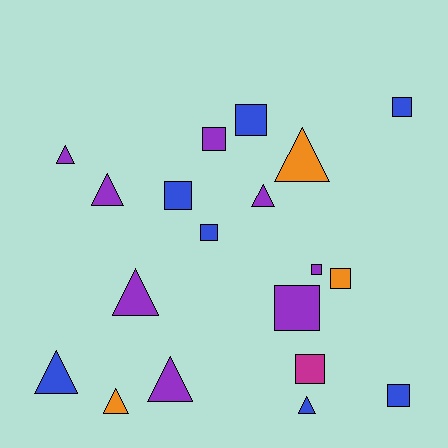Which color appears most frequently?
Purple, with 8 objects.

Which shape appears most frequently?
Square, with 10 objects.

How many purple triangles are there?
There are 5 purple triangles.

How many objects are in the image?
There are 19 objects.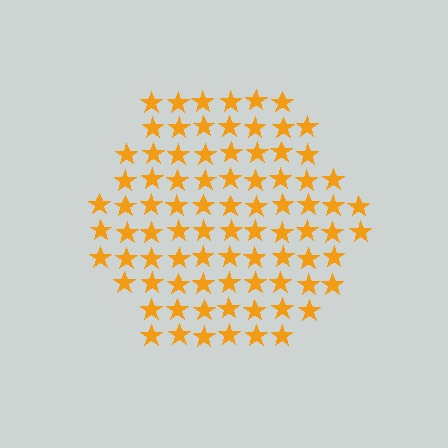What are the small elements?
The small elements are stars.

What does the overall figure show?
The overall figure shows a hexagon.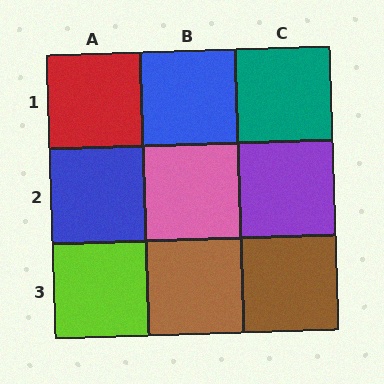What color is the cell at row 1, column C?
Teal.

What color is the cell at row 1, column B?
Blue.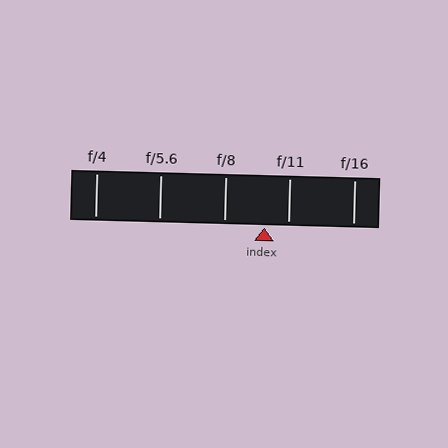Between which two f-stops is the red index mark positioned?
The index mark is between f/8 and f/11.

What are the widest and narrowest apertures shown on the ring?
The widest aperture shown is f/4 and the narrowest is f/16.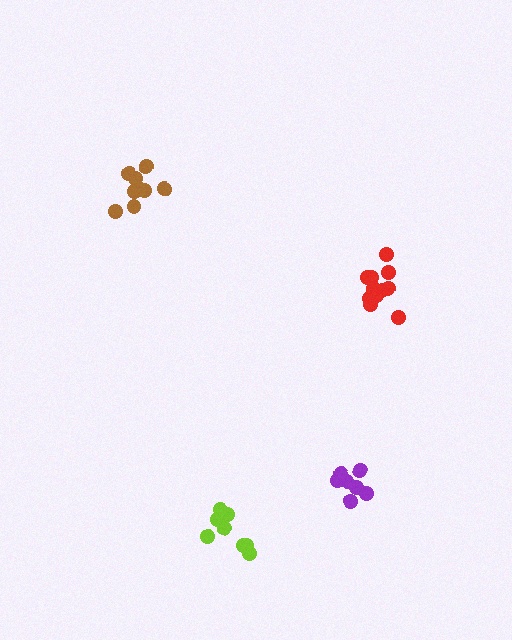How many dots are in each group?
Group 1: 7 dots, Group 2: 11 dots, Group 3: 9 dots, Group 4: 9 dots (36 total).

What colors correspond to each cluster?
The clusters are colored: purple, red, lime, brown.